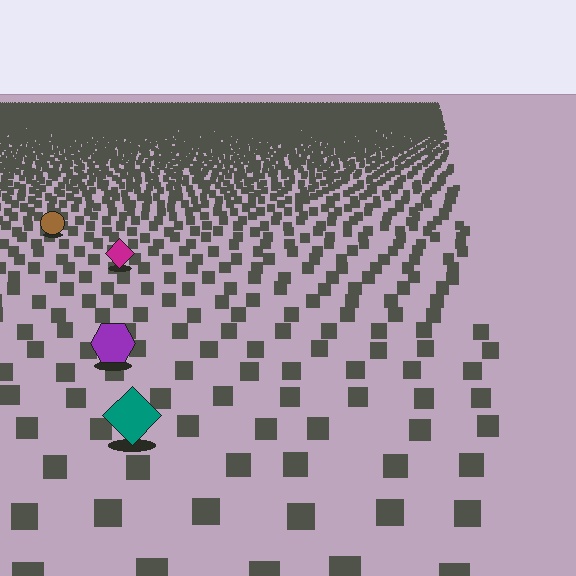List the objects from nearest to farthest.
From nearest to farthest: the teal diamond, the purple hexagon, the magenta diamond, the brown circle.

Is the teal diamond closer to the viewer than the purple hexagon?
Yes. The teal diamond is closer — you can tell from the texture gradient: the ground texture is coarser near it.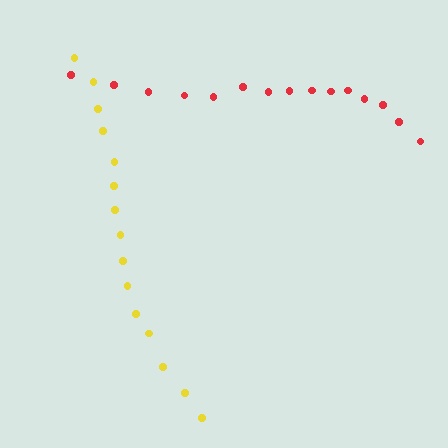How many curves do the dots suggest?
There are 2 distinct paths.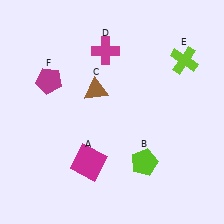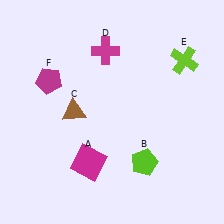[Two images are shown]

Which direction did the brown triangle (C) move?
The brown triangle (C) moved down.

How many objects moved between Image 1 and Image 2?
1 object moved between the two images.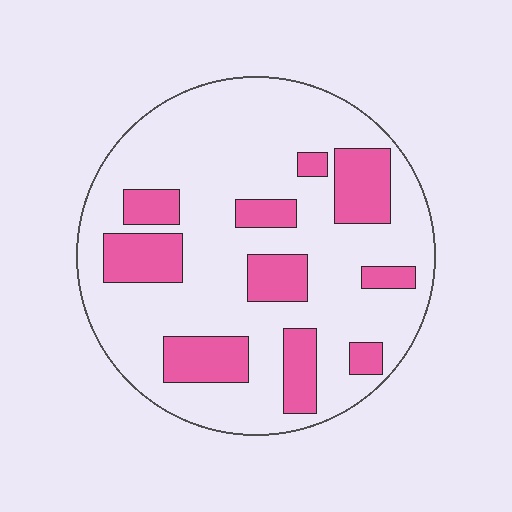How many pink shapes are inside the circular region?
10.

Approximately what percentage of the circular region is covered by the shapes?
Approximately 25%.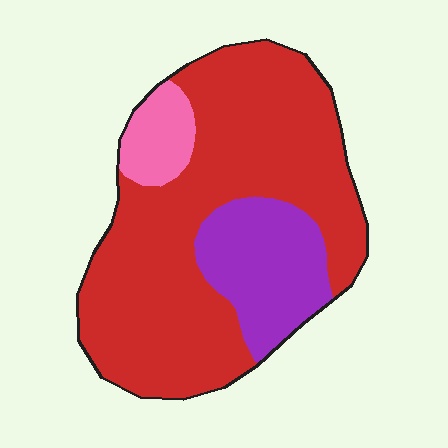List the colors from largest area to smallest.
From largest to smallest: red, purple, pink.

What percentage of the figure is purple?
Purple takes up about one fifth (1/5) of the figure.